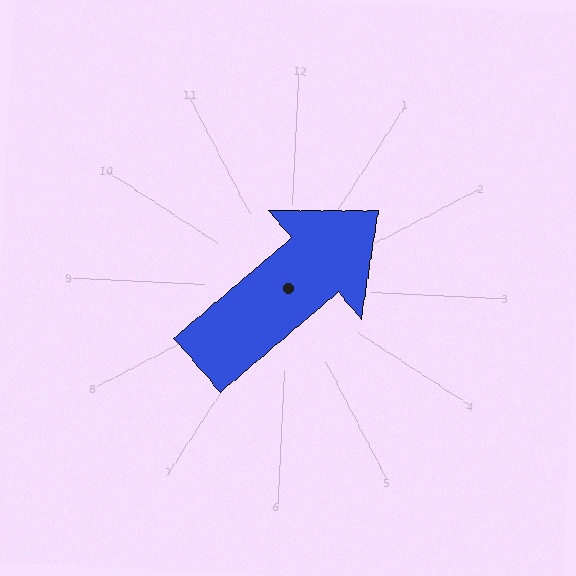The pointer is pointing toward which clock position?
Roughly 2 o'clock.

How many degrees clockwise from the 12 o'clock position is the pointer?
Approximately 47 degrees.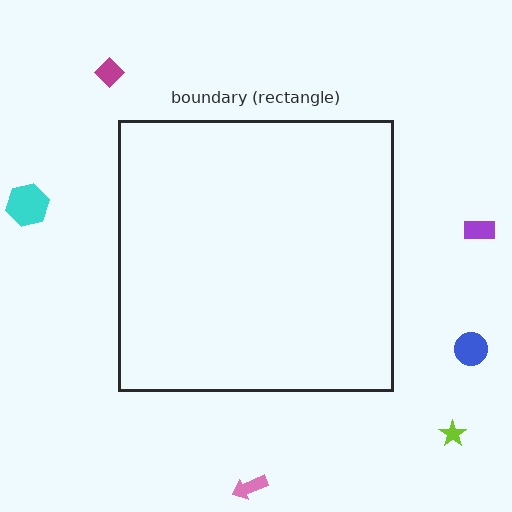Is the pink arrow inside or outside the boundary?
Outside.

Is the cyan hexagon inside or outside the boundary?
Outside.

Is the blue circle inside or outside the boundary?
Outside.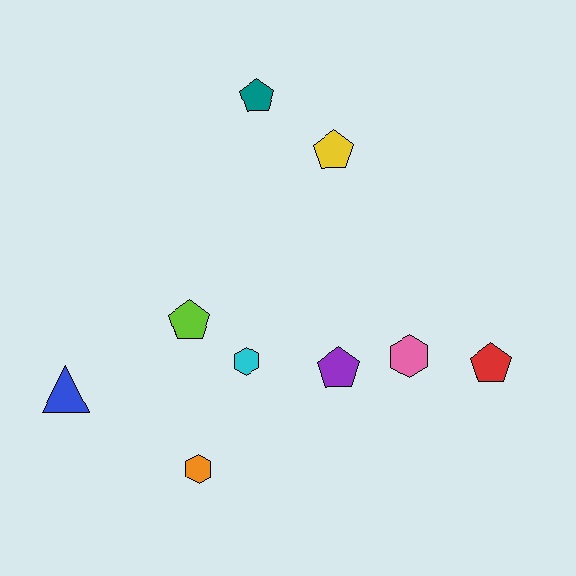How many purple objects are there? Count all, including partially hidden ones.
There is 1 purple object.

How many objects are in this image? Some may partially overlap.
There are 9 objects.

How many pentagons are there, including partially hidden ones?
There are 5 pentagons.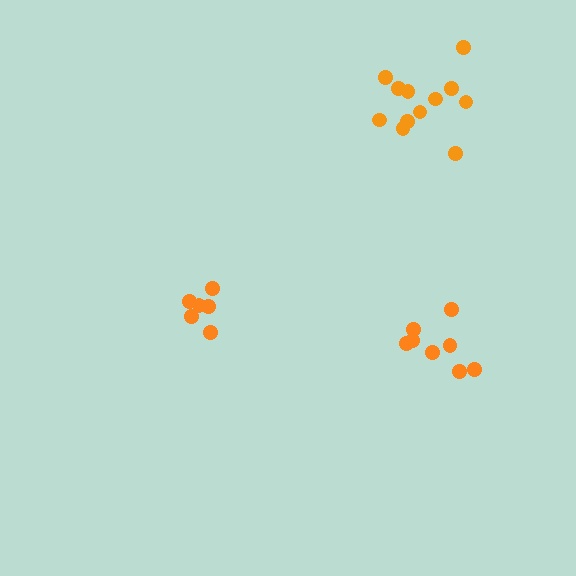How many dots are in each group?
Group 1: 8 dots, Group 2: 12 dots, Group 3: 6 dots (26 total).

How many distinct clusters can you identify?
There are 3 distinct clusters.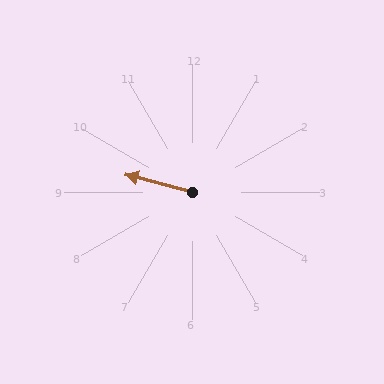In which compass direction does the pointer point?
West.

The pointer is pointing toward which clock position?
Roughly 10 o'clock.